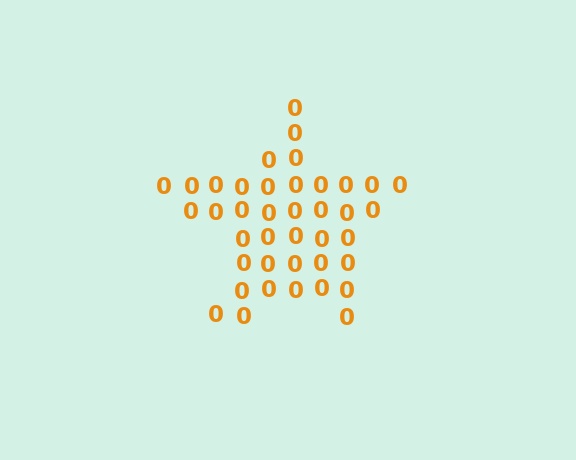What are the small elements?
The small elements are digit 0's.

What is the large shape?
The large shape is a star.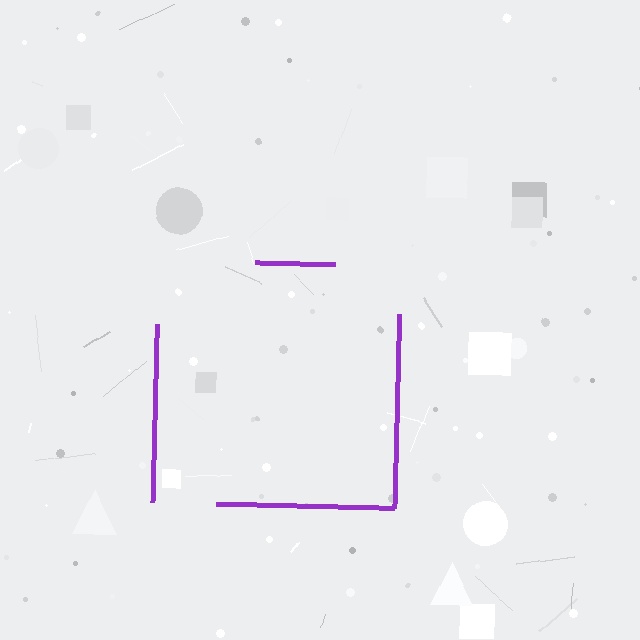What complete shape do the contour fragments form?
The contour fragments form a square.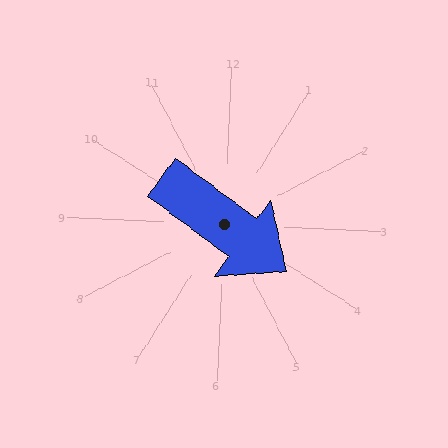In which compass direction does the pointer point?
Southeast.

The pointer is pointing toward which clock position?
Roughly 4 o'clock.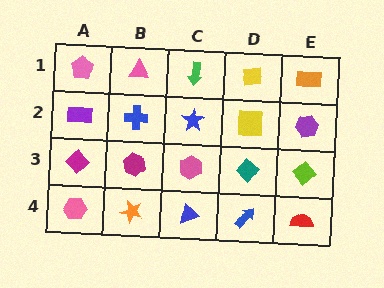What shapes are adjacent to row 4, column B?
A magenta hexagon (row 3, column B), a pink hexagon (row 4, column A), a blue triangle (row 4, column C).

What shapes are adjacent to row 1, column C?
A blue star (row 2, column C), a pink triangle (row 1, column B), a yellow square (row 1, column D).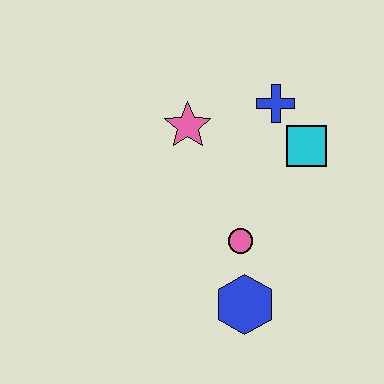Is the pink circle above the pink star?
No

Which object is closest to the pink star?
The blue cross is closest to the pink star.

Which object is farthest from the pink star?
The blue hexagon is farthest from the pink star.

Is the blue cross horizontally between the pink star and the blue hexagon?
No